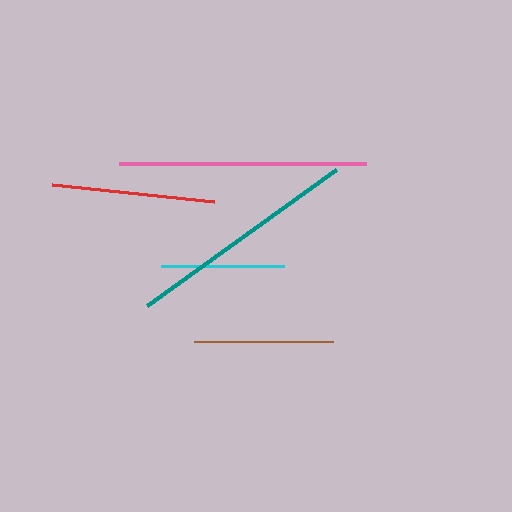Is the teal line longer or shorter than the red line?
The teal line is longer than the red line.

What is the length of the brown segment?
The brown segment is approximately 140 pixels long.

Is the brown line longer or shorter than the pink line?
The pink line is longer than the brown line.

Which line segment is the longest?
The pink line is the longest at approximately 247 pixels.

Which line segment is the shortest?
The cyan line is the shortest at approximately 124 pixels.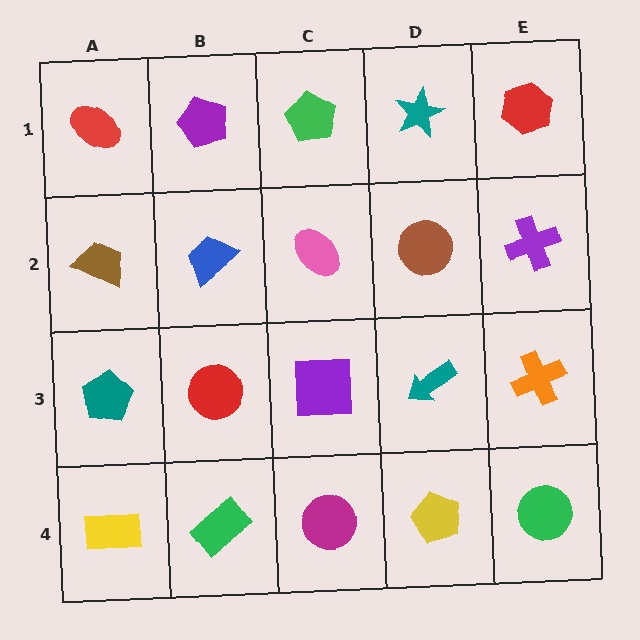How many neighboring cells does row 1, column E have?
2.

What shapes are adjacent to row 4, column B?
A red circle (row 3, column B), a yellow rectangle (row 4, column A), a magenta circle (row 4, column C).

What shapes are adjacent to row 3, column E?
A purple cross (row 2, column E), a green circle (row 4, column E), a teal arrow (row 3, column D).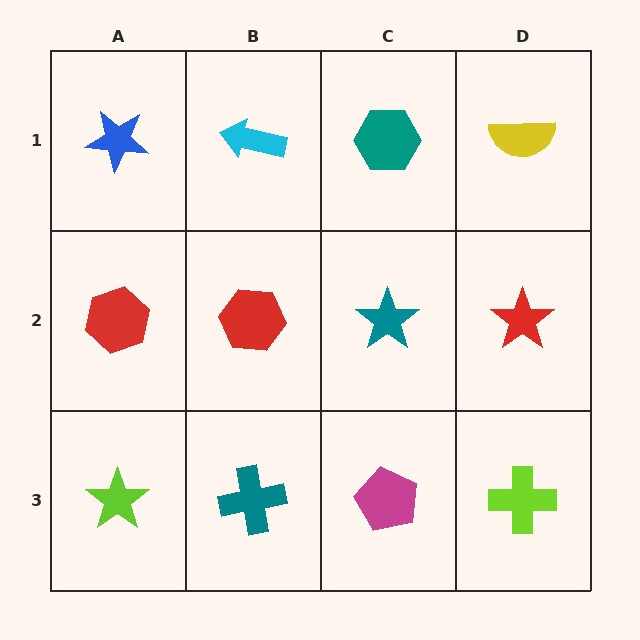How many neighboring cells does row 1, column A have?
2.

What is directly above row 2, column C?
A teal hexagon.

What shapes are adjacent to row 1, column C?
A teal star (row 2, column C), a cyan arrow (row 1, column B), a yellow semicircle (row 1, column D).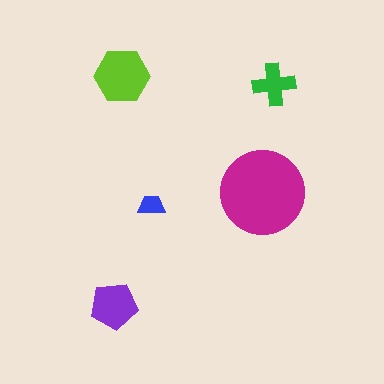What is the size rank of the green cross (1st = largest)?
4th.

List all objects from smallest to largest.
The blue trapezoid, the green cross, the purple pentagon, the lime hexagon, the magenta circle.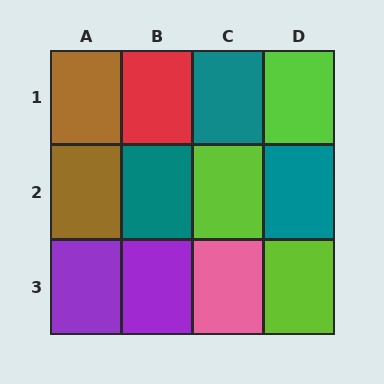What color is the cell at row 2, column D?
Teal.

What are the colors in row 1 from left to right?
Brown, red, teal, lime.